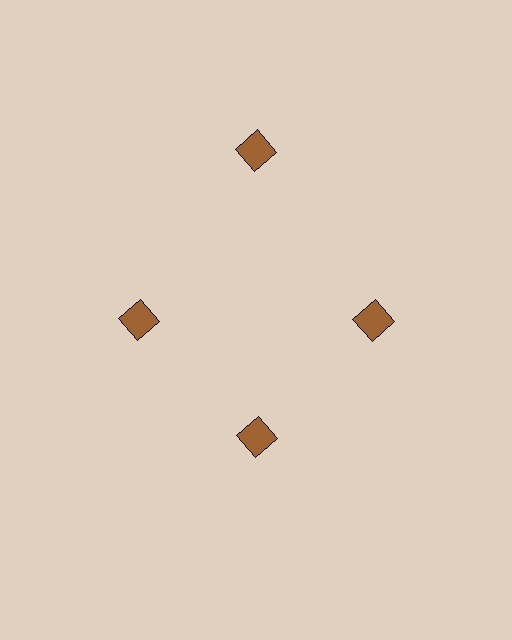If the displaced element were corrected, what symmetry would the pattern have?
It would have 4-fold rotational symmetry — the pattern would map onto itself every 90 degrees.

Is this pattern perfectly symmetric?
No. The 4 brown diamonds are arranged in a ring, but one element near the 12 o'clock position is pushed outward from the center, breaking the 4-fold rotational symmetry.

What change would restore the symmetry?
The symmetry would be restored by moving it inward, back onto the ring so that all 4 diamonds sit at equal angles and equal distance from the center.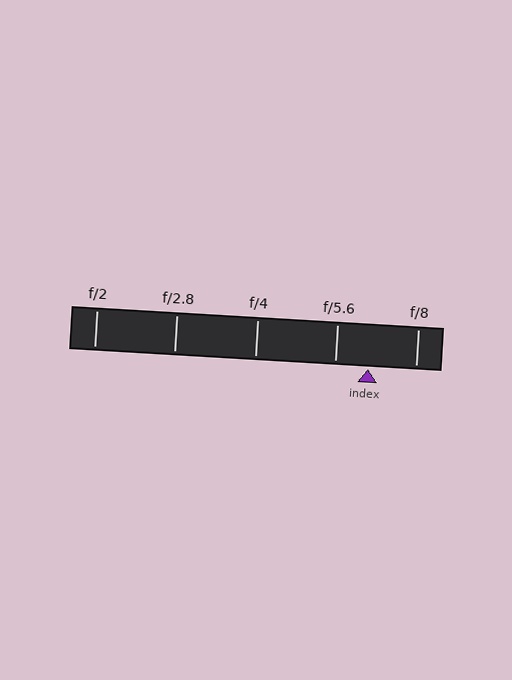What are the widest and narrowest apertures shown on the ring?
The widest aperture shown is f/2 and the narrowest is f/8.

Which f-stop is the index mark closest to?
The index mark is closest to f/5.6.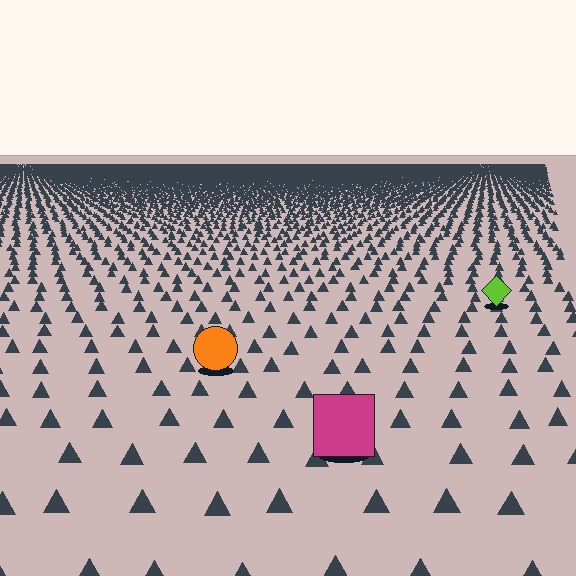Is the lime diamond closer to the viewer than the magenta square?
No. The magenta square is closer — you can tell from the texture gradient: the ground texture is coarser near it.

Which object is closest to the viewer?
The magenta square is closest. The texture marks near it are larger and more spread out.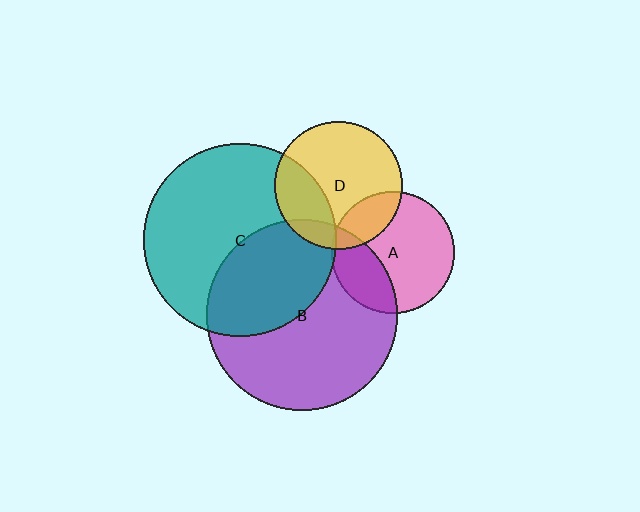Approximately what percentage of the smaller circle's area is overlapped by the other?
Approximately 40%.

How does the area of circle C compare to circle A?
Approximately 2.5 times.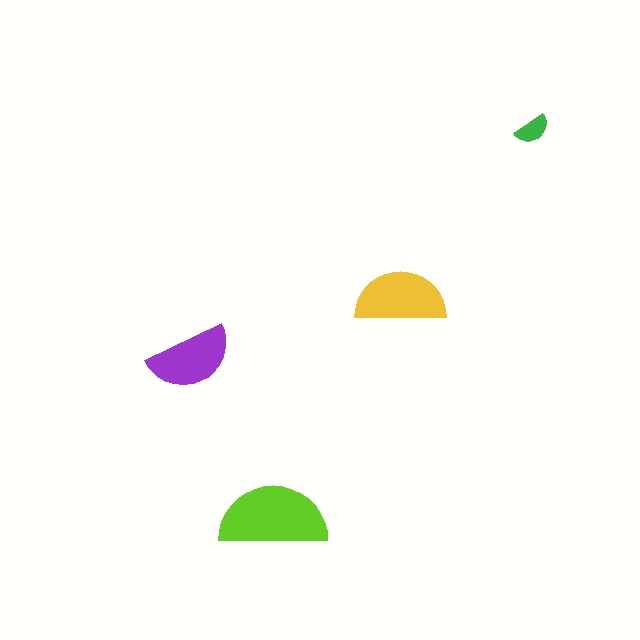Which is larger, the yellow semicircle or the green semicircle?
The yellow one.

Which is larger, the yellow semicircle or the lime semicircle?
The lime one.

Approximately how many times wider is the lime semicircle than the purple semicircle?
About 1.5 times wider.